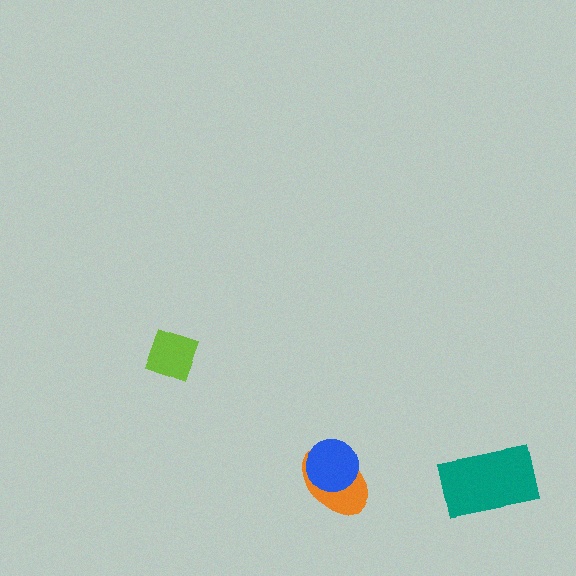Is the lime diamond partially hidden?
No, no other shape covers it.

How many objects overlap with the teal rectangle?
0 objects overlap with the teal rectangle.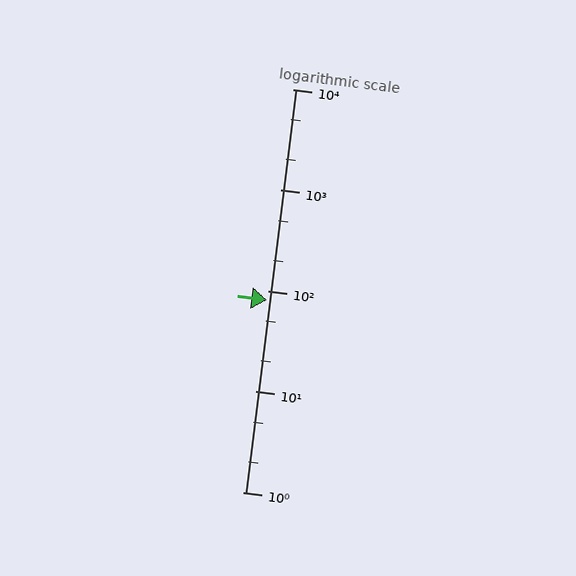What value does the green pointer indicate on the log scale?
The pointer indicates approximately 81.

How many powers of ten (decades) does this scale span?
The scale spans 4 decades, from 1 to 10000.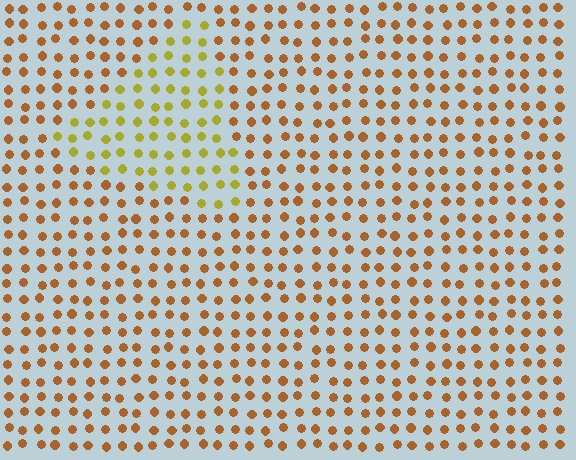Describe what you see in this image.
The image is filled with small brown elements in a uniform arrangement. A triangle-shaped region is visible where the elements are tinted to a slightly different hue, forming a subtle color boundary.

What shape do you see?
I see a triangle.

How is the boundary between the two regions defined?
The boundary is defined purely by a slight shift in hue (about 35 degrees). Spacing, size, and orientation are identical on both sides.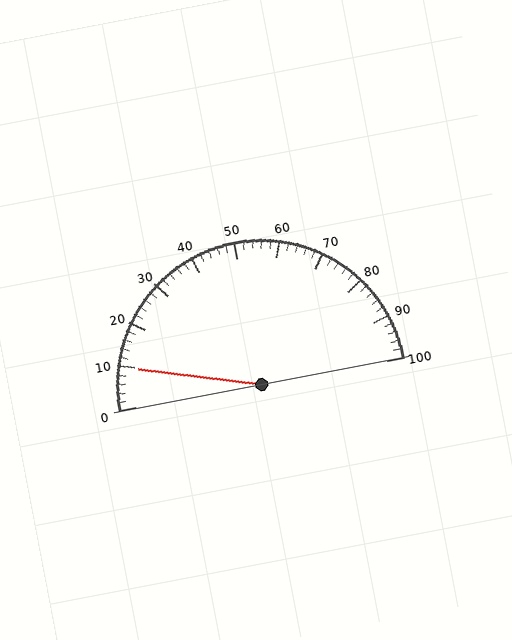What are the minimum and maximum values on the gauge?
The gauge ranges from 0 to 100.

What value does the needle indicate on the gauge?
The needle indicates approximately 10.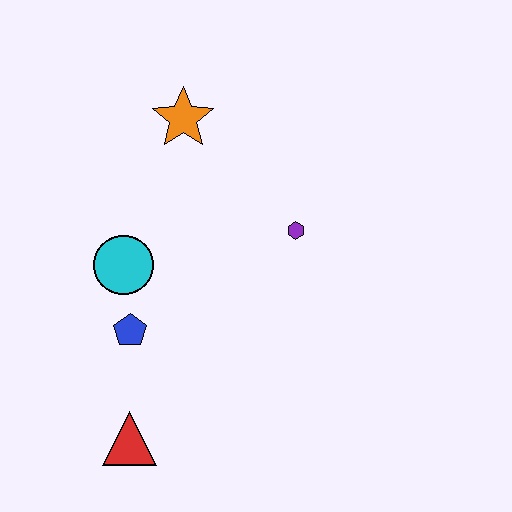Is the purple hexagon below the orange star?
Yes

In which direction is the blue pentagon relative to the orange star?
The blue pentagon is below the orange star.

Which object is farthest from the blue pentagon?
The orange star is farthest from the blue pentagon.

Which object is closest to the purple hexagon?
The orange star is closest to the purple hexagon.